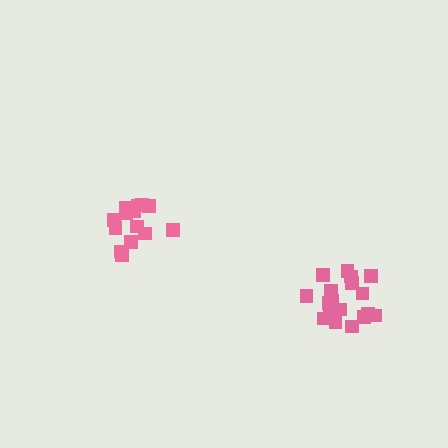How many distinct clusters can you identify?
There are 2 distinct clusters.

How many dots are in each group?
Group 1: 18 dots, Group 2: 15 dots (33 total).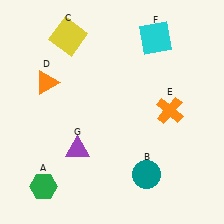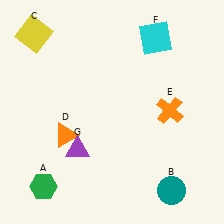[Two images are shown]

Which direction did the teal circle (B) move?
The teal circle (B) moved right.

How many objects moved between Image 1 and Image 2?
3 objects moved between the two images.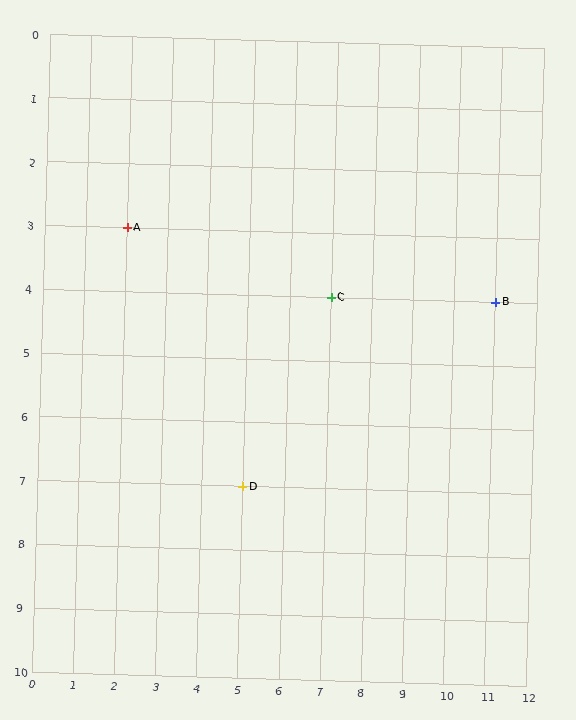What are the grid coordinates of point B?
Point B is at grid coordinates (11, 4).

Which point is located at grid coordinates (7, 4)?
Point C is at (7, 4).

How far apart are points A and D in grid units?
Points A and D are 3 columns and 4 rows apart (about 5.0 grid units diagonally).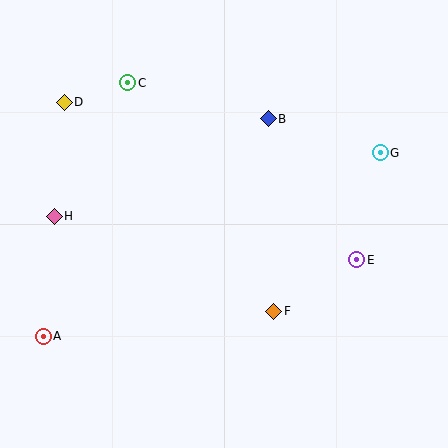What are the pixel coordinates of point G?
Point G is at (380, 153).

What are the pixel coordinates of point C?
Point C is at (128, 83).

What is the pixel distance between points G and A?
The distance between G and A is 384 pixels.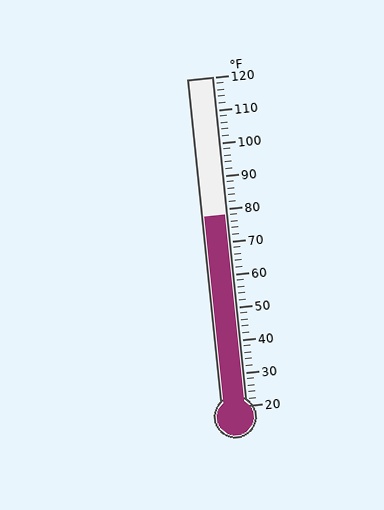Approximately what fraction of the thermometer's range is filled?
The thermometer is filled to approximately 60% of its range.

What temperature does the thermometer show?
The thermometer shows approximately 78°F.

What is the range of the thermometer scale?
The thermometer scale ranges from 20°F to 120°F.